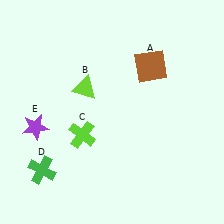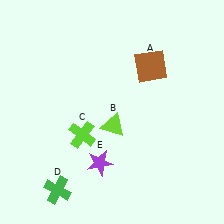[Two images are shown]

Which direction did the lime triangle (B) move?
The lime triangle (B) moved down.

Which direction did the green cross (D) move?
The green cross (D) moved down.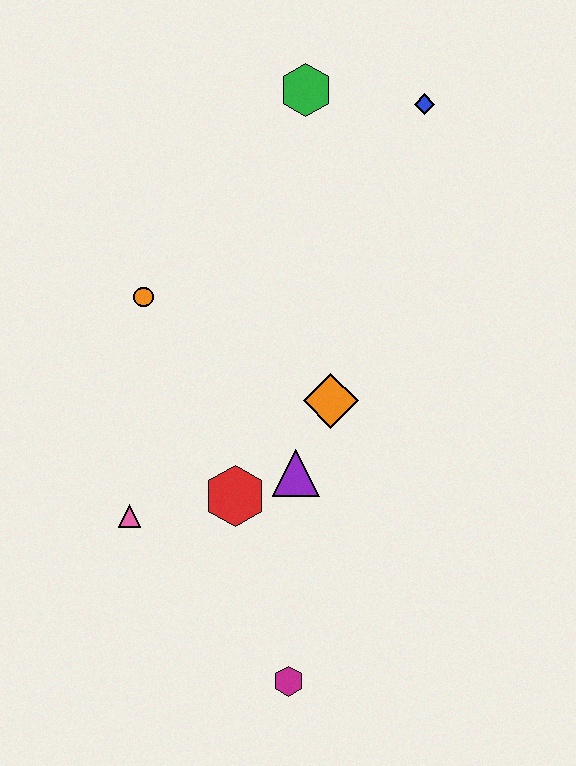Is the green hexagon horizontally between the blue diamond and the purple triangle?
Yes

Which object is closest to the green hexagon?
The blue diamond is closest to the green hexagon.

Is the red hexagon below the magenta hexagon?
No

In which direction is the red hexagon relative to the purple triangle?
The red hexagon is to the left of the purple triangle.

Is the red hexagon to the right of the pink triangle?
Yes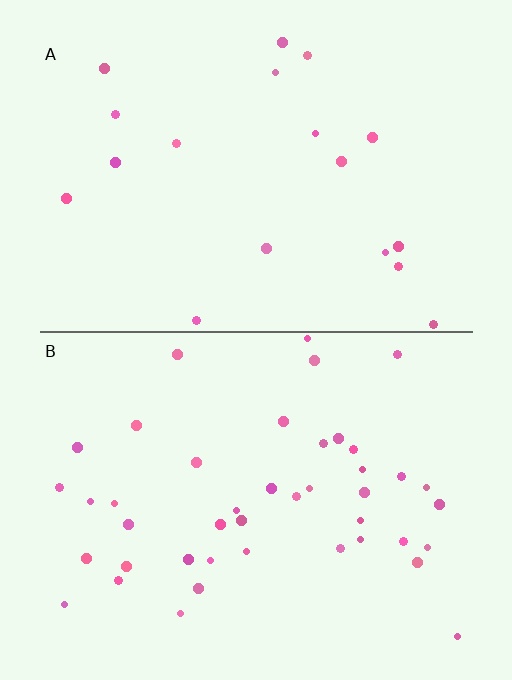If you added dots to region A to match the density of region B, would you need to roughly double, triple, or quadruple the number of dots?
Approximately double.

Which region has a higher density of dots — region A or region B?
B (the bottom).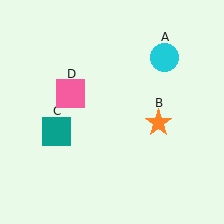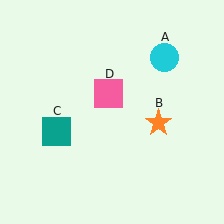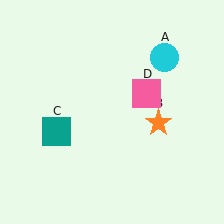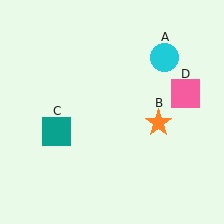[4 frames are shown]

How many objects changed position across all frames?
1 object changed position: pink square (object D).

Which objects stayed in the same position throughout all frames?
Cyan circle (object A) and orange star (object B) and teal square (object C) remained stationary.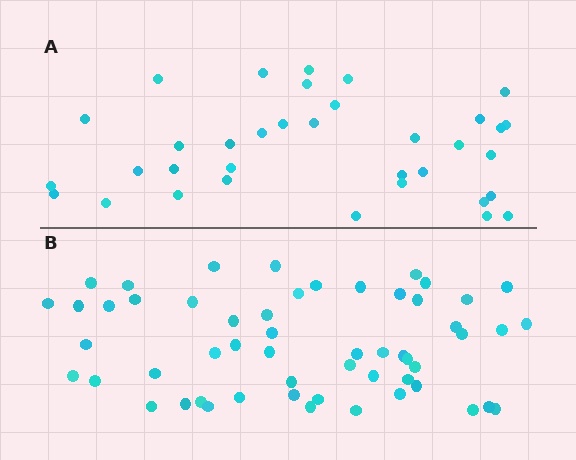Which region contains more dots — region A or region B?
Region B (the bottom region) has more dots.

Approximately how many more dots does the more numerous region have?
Region B has approximately 20 more dots than region A.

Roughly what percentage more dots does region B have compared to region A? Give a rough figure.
About 55% more.